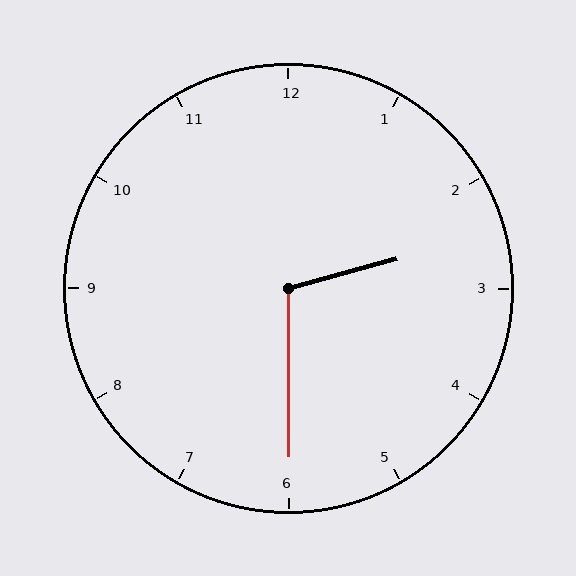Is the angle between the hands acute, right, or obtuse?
It is obtuse.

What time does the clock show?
2:30.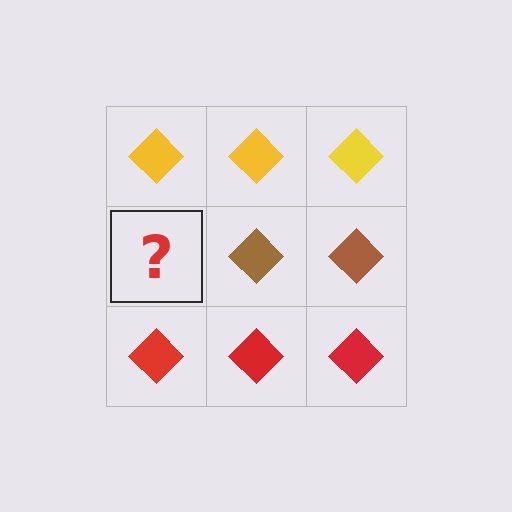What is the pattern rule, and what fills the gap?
The rule is that each row has a consistent color. The gap should be filled with a brown diamond.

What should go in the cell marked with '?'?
The missing cell should contain a brown diamond.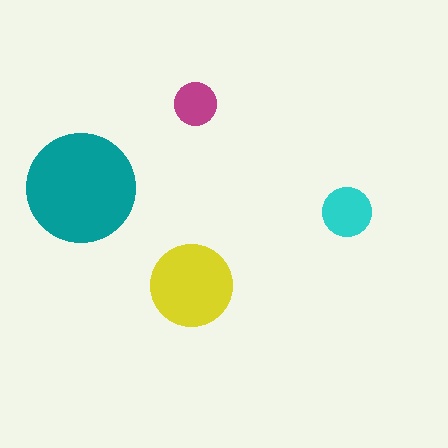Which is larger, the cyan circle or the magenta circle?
The cyan one.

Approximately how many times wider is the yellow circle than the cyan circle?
About 1.5 times wider.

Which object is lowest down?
The yellow circle is bottommost.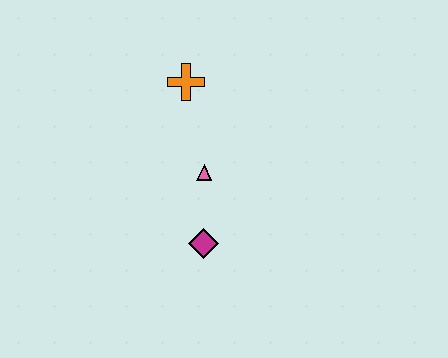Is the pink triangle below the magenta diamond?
No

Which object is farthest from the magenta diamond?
The orange cross is farthest from the magenta diamond.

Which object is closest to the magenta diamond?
The pink triangle is closest to the magenta diamond.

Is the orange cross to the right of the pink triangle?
No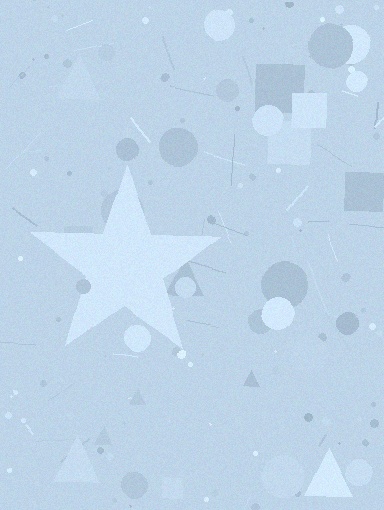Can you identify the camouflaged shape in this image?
The camouflaged shape is a star.